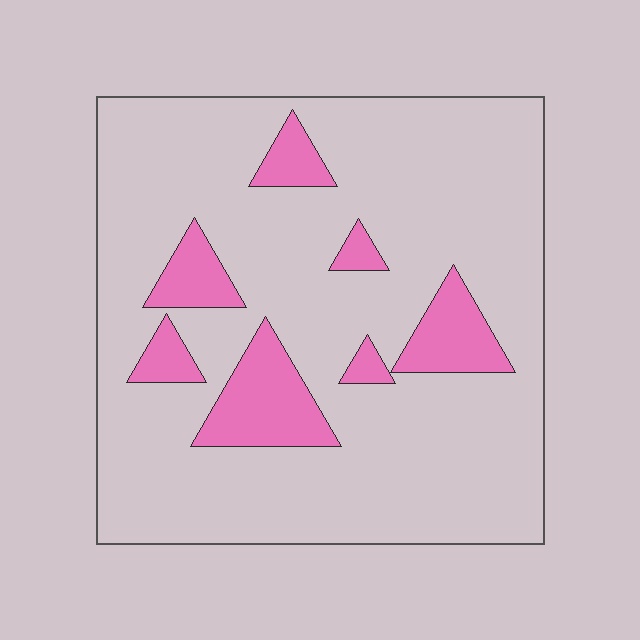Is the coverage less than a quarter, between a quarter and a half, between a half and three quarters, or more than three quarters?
Less than a quarter.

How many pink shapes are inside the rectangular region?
7.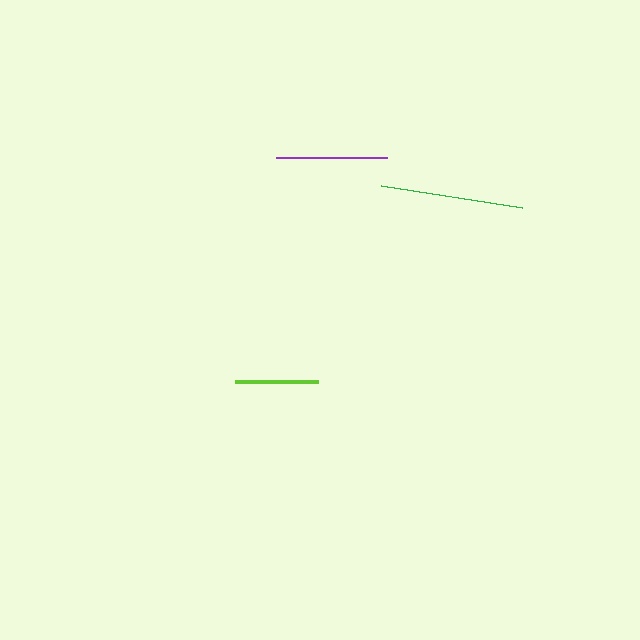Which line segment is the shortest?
The lime line is the shortest at approximately 83 pixels.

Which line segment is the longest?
The green line is the longest at approximately 143 pixels.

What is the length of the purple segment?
The purple segment is approximately 111 pixels long.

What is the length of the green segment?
The green segment is approximately 143 pixels long.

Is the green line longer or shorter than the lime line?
The green line is longer than the lime line.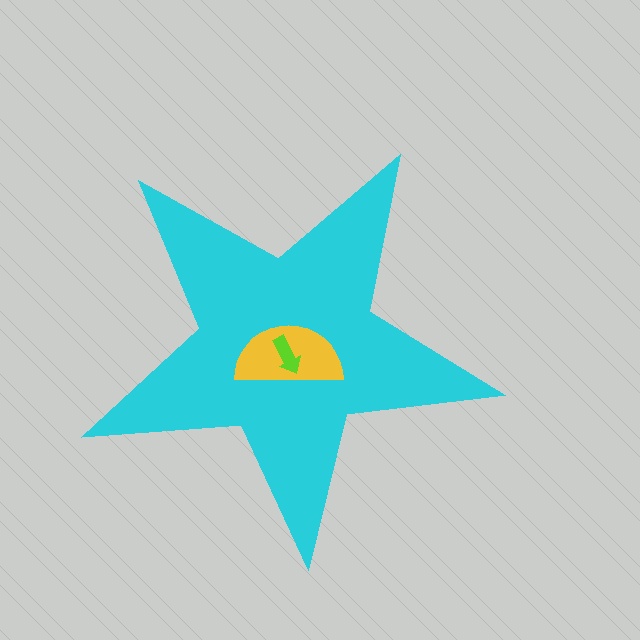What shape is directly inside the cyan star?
The yellow semicircle.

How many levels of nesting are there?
3.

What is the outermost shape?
The cyan star.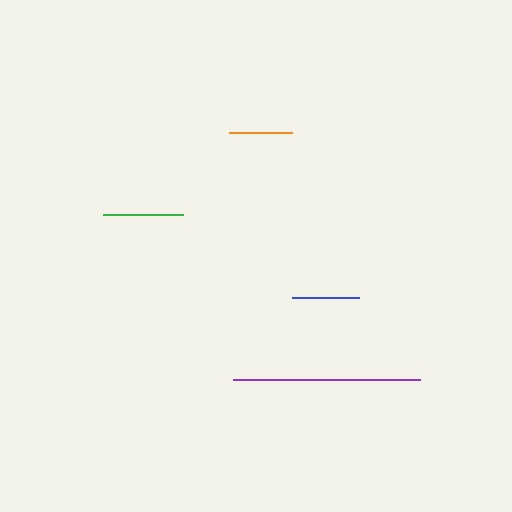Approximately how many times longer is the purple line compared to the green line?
The purple line is approximately 2.3 times the length of the green line.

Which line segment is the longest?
The purple line is the longest at approximately 187 pixels.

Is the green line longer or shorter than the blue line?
The green line is longer than the blue line.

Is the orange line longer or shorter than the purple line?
The purple line is longer than the orange line.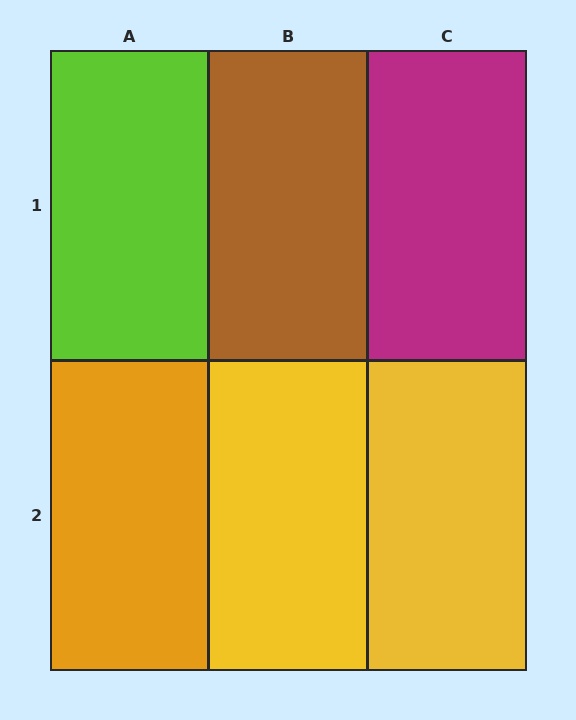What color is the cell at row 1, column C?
Magenta.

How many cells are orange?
1 cell is orange.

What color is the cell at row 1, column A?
Lime.